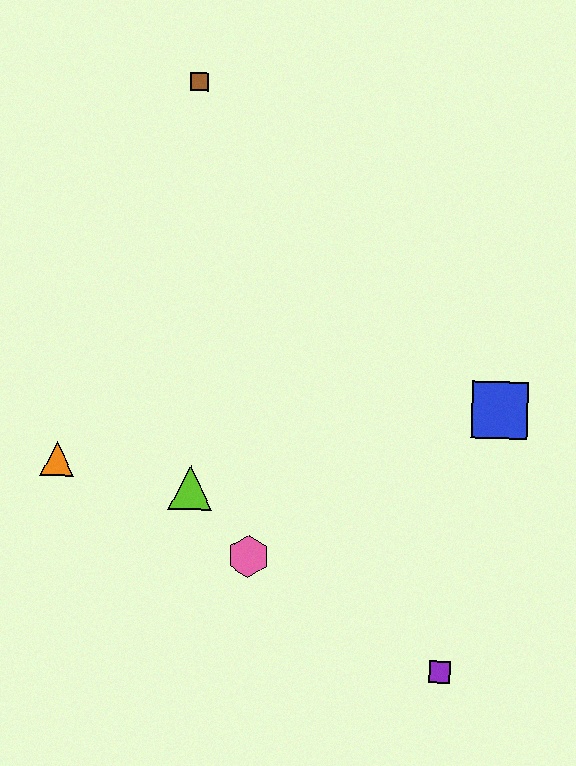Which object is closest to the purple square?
The pink hexagon is closest to the purple square.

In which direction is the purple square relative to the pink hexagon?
The purple square is to the right of the pink hexagon.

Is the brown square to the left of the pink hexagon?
Yes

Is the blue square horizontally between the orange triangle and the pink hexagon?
No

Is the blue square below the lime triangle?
No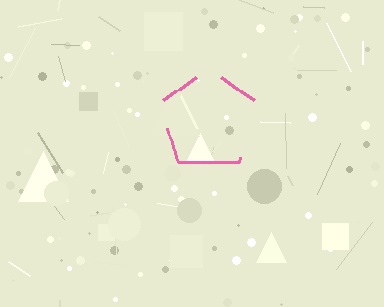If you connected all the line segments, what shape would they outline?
They would outline a pentagon.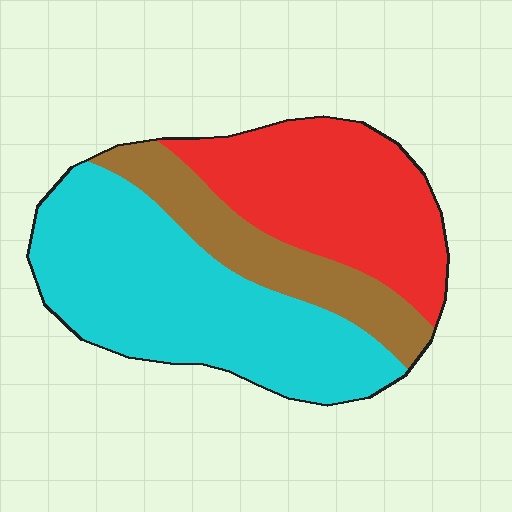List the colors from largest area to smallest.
From largest to smallest: cyan, red, brown.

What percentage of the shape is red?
Red covers roughly 35% of the shape.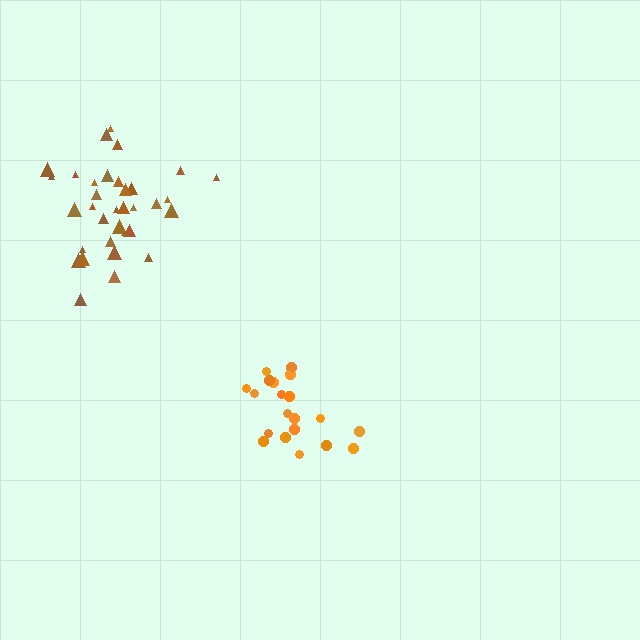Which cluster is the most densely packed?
Orange.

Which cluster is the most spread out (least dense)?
Brown.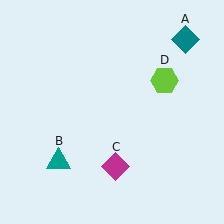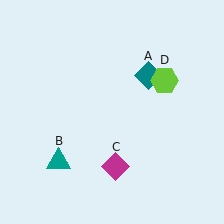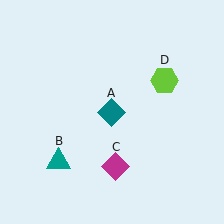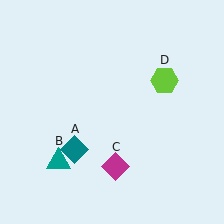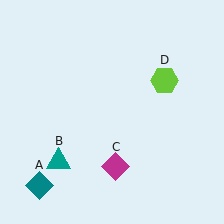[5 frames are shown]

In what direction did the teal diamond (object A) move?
The teal diamond (object A) moved down and to the left.